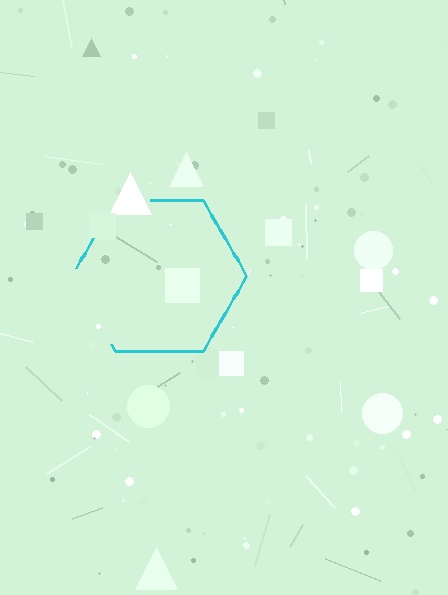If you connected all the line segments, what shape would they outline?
They would outline a hexagon.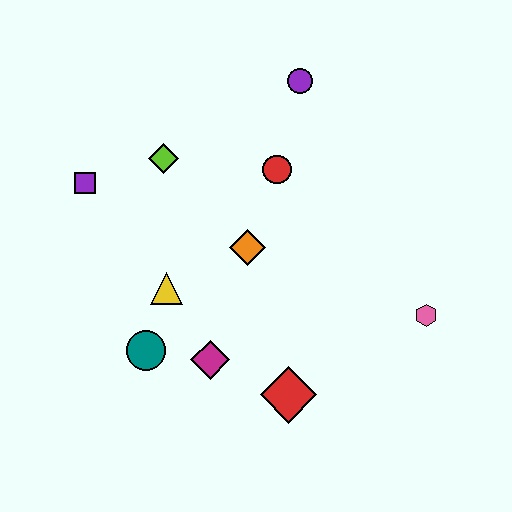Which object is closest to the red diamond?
The magenta diamond is closest to the red diamond.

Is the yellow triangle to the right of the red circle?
No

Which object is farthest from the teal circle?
The purple circle is farthest from the teal circle.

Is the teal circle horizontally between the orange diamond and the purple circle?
No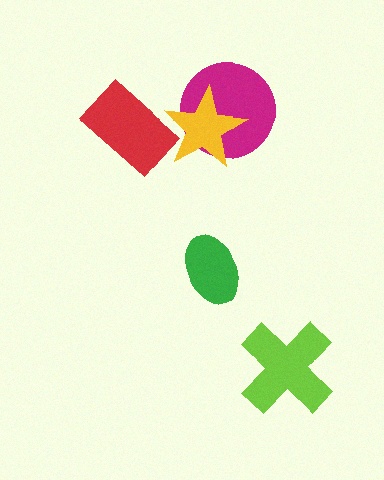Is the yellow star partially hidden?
Yes, it is partially covered by another shape.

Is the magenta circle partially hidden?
Yes, it is partially covered by another shape.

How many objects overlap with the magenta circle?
1 object overlaps with the magenta circle.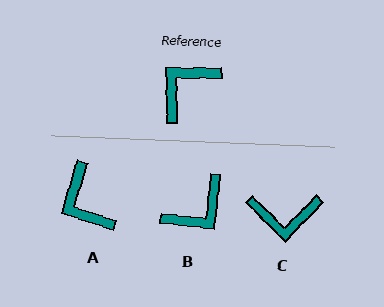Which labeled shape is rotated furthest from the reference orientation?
B, about 174 degrees away.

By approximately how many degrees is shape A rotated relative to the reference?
Approximately 72 degrees counter-clockwise.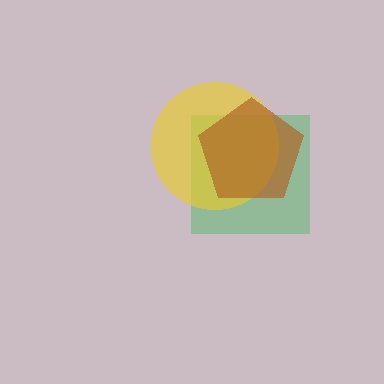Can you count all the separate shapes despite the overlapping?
Yes, there are 3 separate shapes.